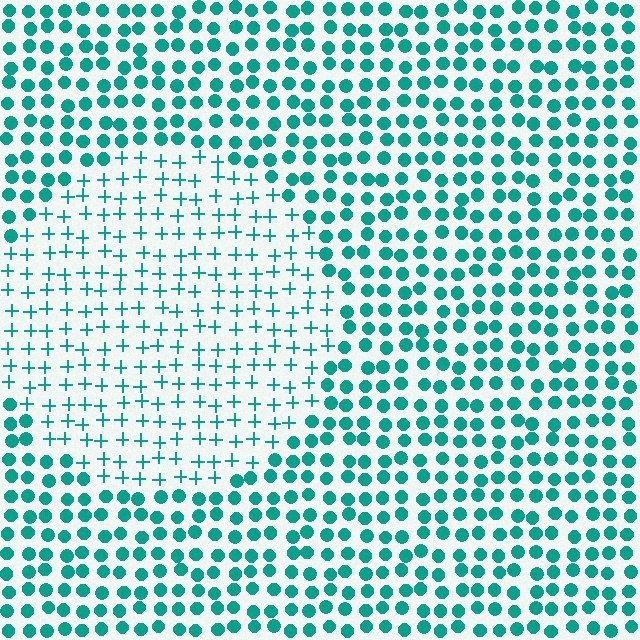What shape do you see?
I see a circle.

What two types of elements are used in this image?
The image uses plus signs inside the circle region and circles outside it.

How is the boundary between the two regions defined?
The boundary is defined by a change in element shape: plus signs inside vs. circles outside. All elements share the same color and spacing.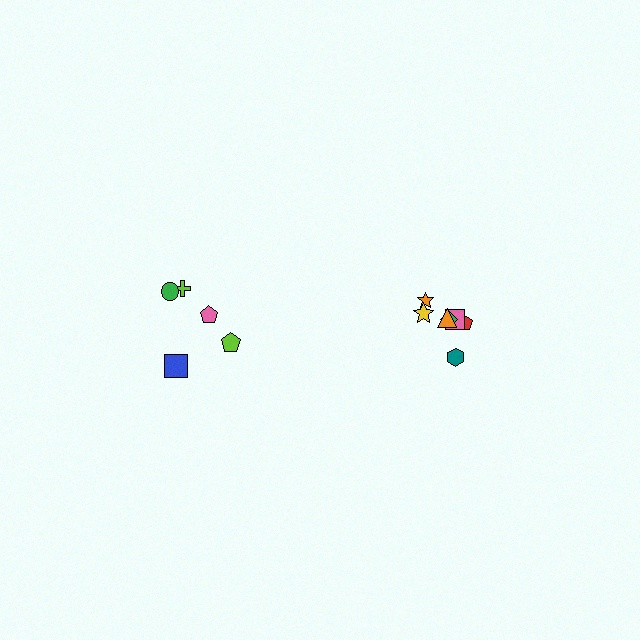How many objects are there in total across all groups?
There are 12 objects.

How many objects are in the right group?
There are 7 objects.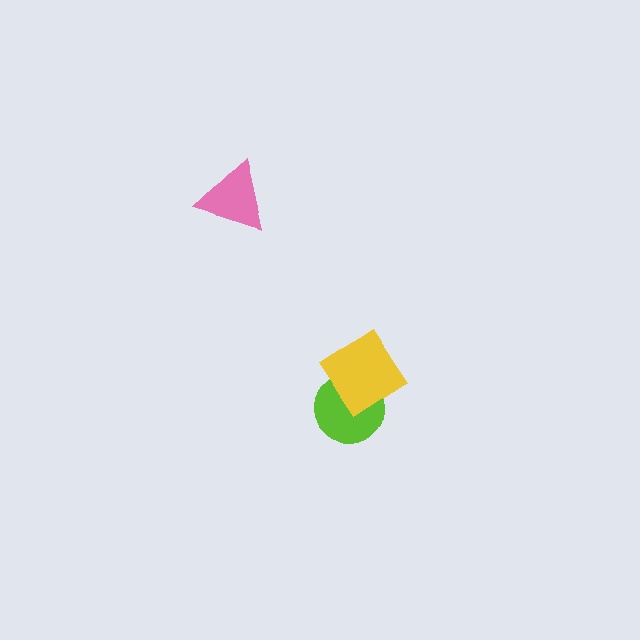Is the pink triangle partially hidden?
No, no other shape covers it.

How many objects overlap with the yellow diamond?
1 object overlaps with the yellow diamond.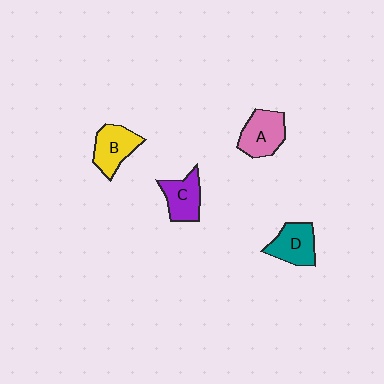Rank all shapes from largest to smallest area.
From largest to smallest: A (pink), B (yellow), D (teal), C (purple).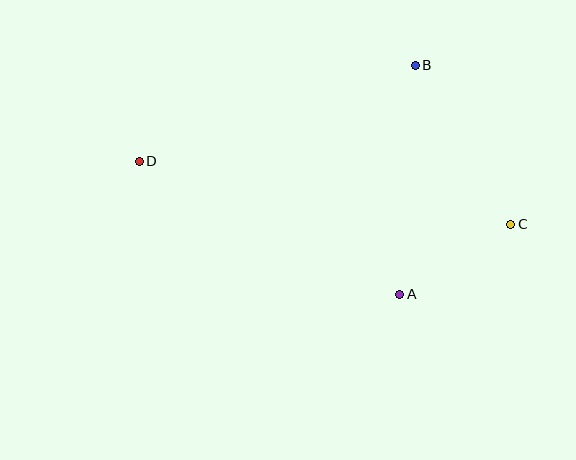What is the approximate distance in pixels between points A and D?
The distance between A and D is approximately 293 pixels.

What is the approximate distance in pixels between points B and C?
The distance between B and C is approximately 186 pixels.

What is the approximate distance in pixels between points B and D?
The distance between B and D is approximately 293 pixels.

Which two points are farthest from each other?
Points C and D are farthest from each other.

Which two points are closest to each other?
Points A and C are closest to each other.